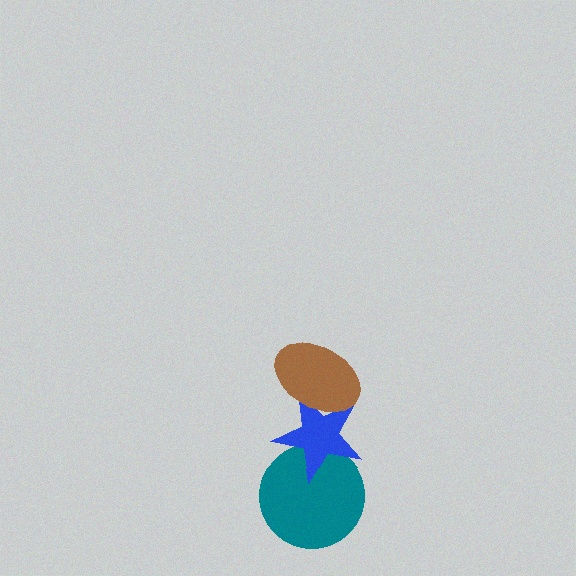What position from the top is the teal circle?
The teal circle is 3rd from the top.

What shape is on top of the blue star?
The brown ellipse is on top of the blue star.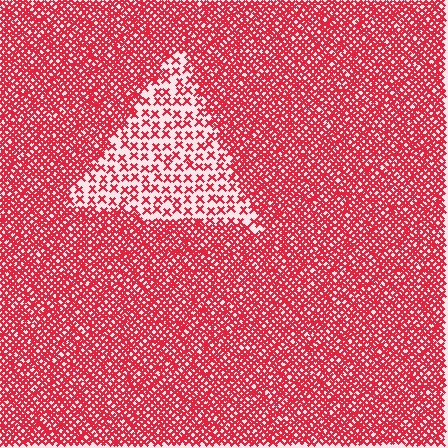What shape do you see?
I see a triangle.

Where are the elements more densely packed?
The elements are more densely packed outside the triangle boundary.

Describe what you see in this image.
The image contains small red elements arranged at two different densities. A triangle-shaped region is visible where the elements are less densely packed than the surrounding area.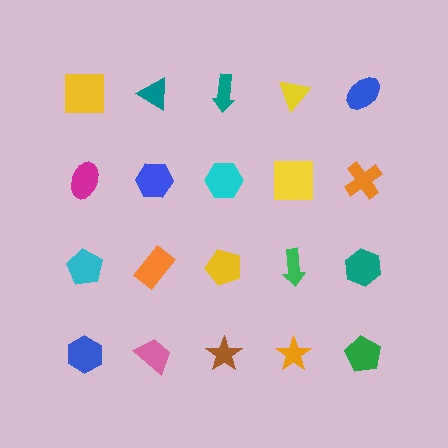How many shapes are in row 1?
5 shapes.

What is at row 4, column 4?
An orange star.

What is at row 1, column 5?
A blue ellipse.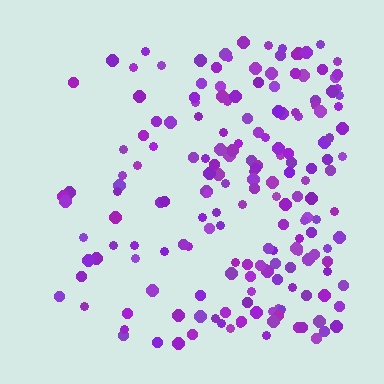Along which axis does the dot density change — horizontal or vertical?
Horizontal.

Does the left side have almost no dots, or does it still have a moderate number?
Still a moderate number, just noticeably fewer than the right.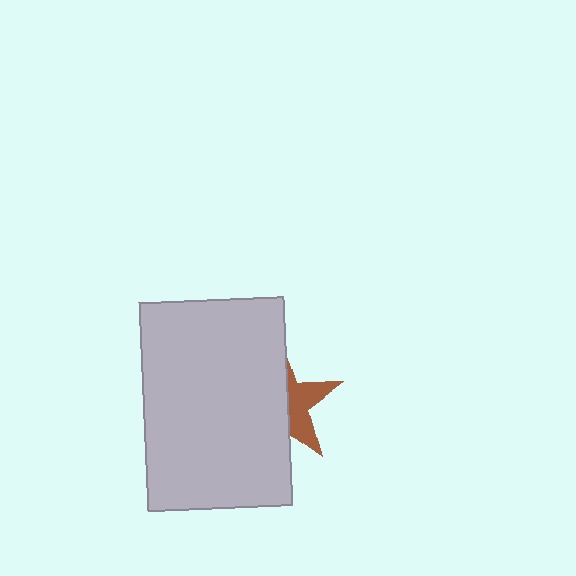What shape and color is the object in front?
The object in front is a light gray rectangle.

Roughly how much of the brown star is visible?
A small part of it is visible (roughly 39%).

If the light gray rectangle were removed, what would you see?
You would see the complete brown star.